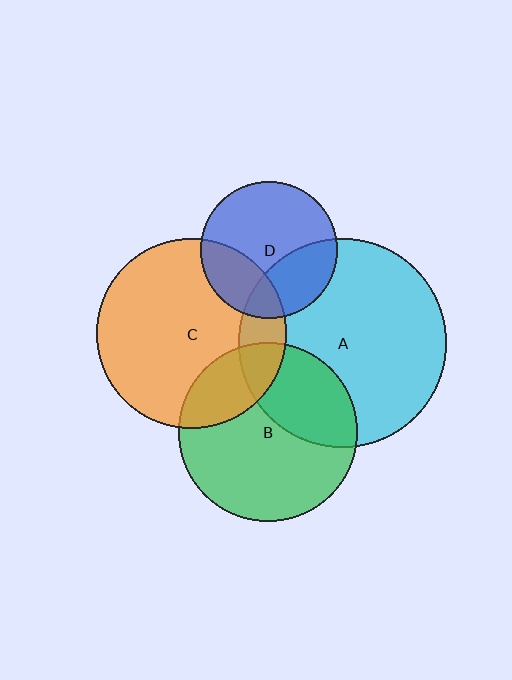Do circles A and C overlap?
Yes.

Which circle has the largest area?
Circle A (cyan).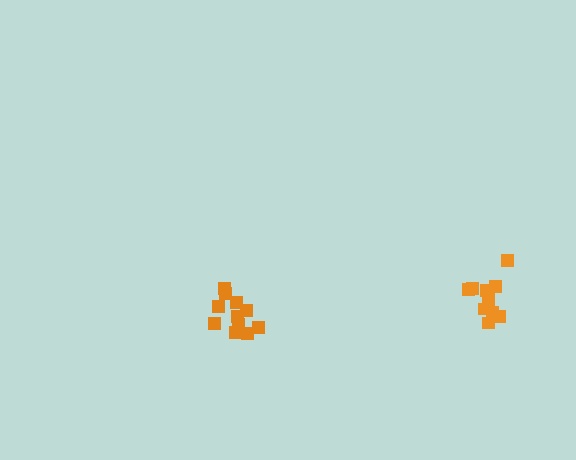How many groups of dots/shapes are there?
There are 2 groups.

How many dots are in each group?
Group 1: 11 dots, Group 2: 10 dots (21 total).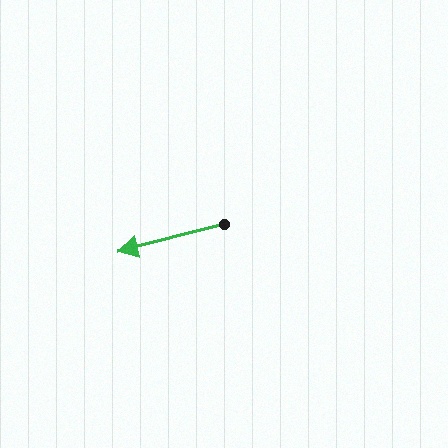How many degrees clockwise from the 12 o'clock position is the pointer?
Approximately 255 degrees.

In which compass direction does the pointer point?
West.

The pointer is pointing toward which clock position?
Roughly 9 o'clock.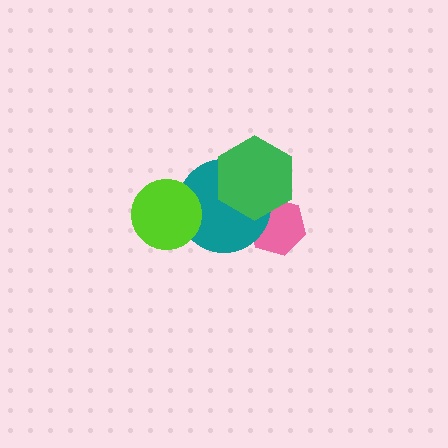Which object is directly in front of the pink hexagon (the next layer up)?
The teal circle is directly in front of the pink hexagon.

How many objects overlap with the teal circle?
3 objects overlap with the teal circle.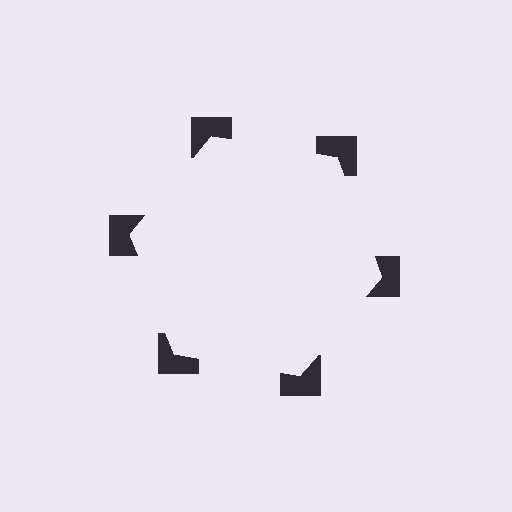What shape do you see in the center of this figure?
An illusory hexagon — its edges are inferred from the aligned wedge cuts in the notched squares, not physically drawn.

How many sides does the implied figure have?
6 sides.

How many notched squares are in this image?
There are 6 — one at each vertex of the illusory hexagon.